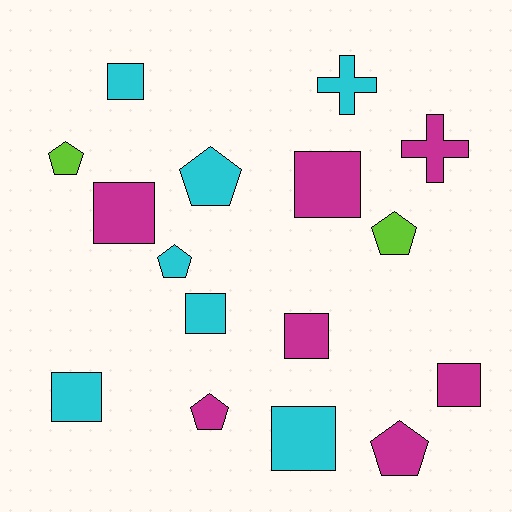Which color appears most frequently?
Magenta, with 7 objects.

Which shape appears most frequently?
Square, with 8 objects.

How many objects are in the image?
There are 16 objects.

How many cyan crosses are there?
There is 1 cyan cross.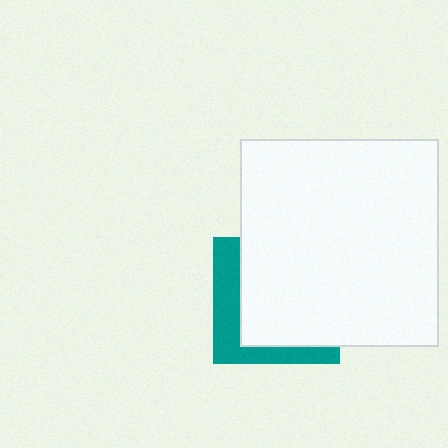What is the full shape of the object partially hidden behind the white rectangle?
The partially hidden object is a teal square.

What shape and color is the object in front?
The object in front is a white rectangle.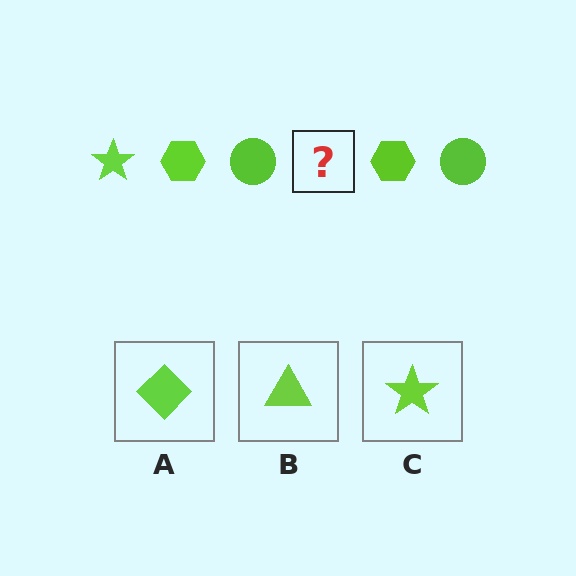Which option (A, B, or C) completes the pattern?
C.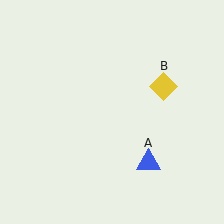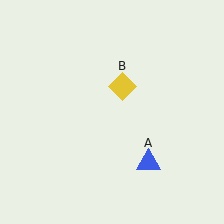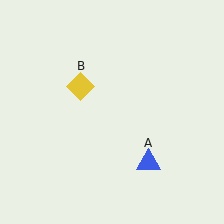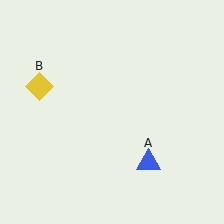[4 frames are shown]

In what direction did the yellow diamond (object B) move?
The yellow diamond (object B) moved left.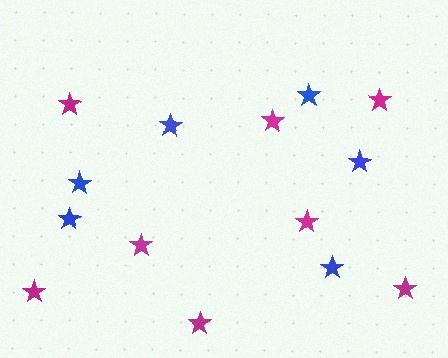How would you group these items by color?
There are 2 groups: one group of blue stars (6) and one group of magenta stars (8).